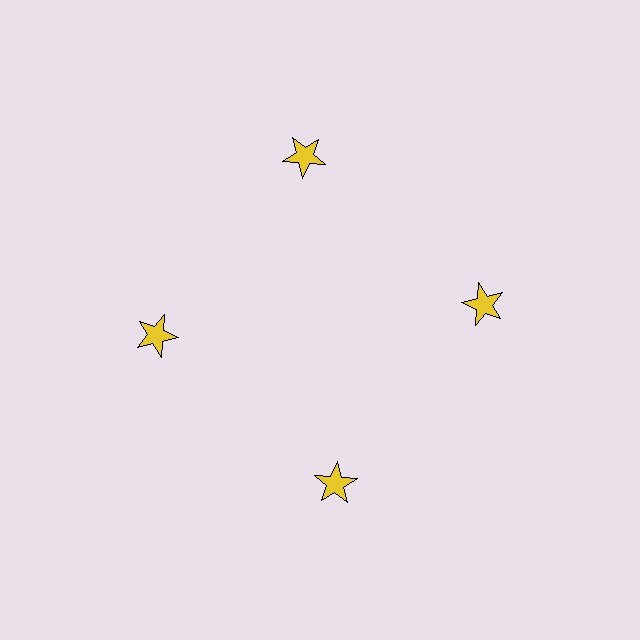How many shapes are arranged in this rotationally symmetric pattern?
There are 4 shapes, arranged in 4 groups of 1.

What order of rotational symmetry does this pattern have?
This pattern has 4-fold rotational symmetry.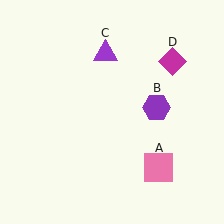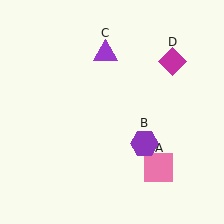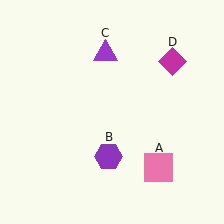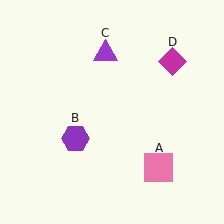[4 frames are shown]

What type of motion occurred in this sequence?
The purple hexagon (object B) rotated clockwise around the center of the scene.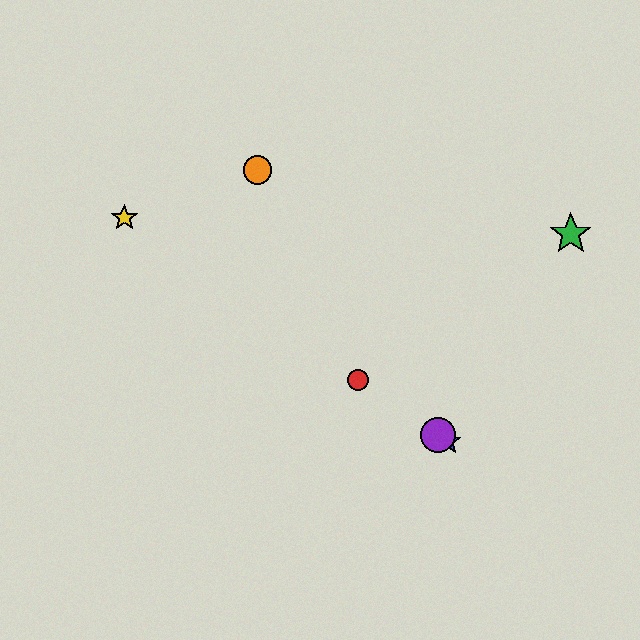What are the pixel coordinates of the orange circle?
The orange circle is at (257, 170).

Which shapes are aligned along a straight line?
The red circle, the blue star, the yellow star, the purple circle are aligned along a straight line.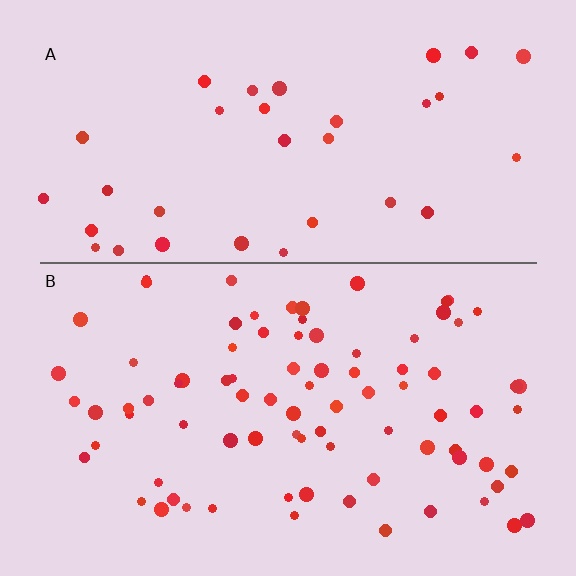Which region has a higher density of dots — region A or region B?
B (the bottom).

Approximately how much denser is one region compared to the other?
Approximately 2.4× — region B over region A.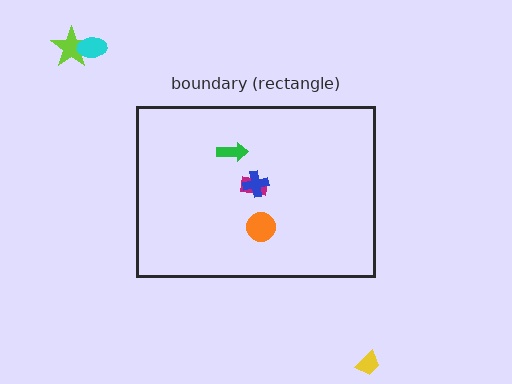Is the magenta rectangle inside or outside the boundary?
Inside.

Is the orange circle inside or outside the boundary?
Inside.